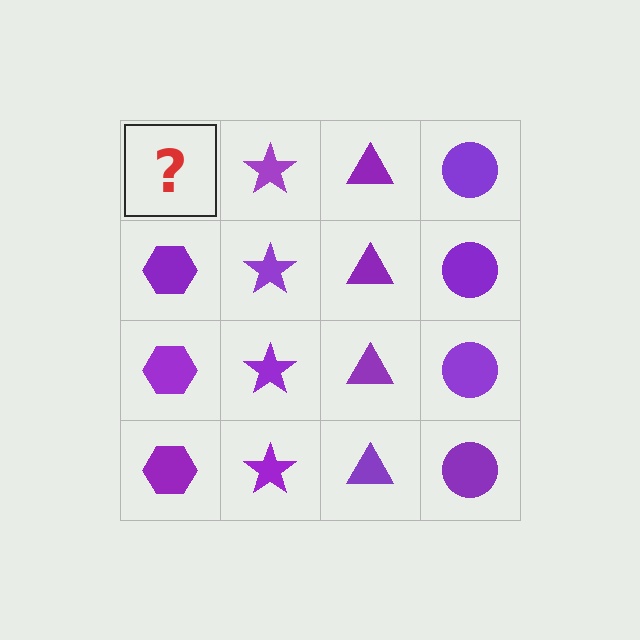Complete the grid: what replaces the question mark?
The question mark should be replaced with a purple hexagon.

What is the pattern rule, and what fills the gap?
The rule is that each column has a consistent shape. The gap should be filled with a purple hexagon.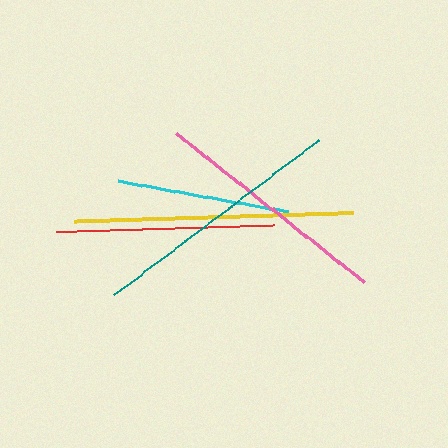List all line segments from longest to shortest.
From longest to shortest: yellow, teal, pink, red, cyan.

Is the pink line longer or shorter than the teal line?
The teal line is longer than the pink line.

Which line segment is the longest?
The yellow line is the longest at approximately 279 pixels.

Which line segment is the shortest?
The cyan line is the shortest at approximately 173 pixels.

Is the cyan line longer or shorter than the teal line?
The teal line is longer than the cyan line.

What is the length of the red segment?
The red segment is approximately 218 pixels long.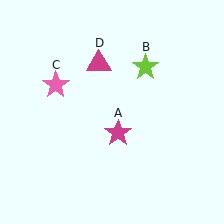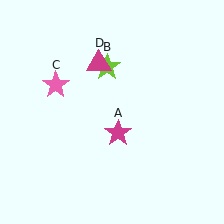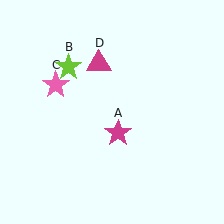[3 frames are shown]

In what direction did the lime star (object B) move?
The lime star (object B) moved left.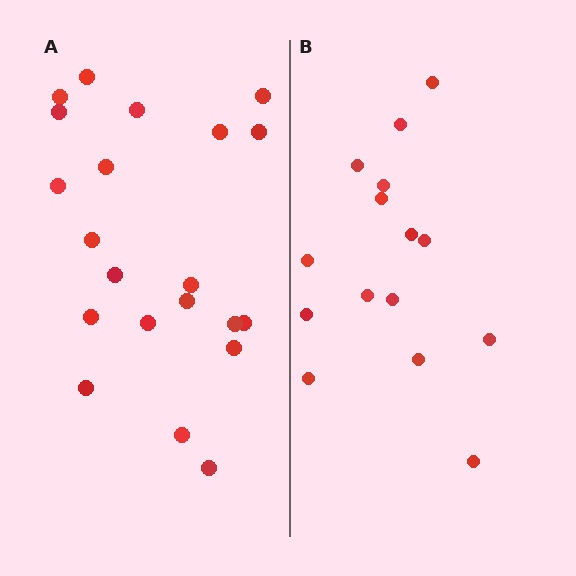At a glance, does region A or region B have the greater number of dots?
Region A (the left region) has more dots.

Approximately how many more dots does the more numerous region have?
Region A has about 6 more dots than region B.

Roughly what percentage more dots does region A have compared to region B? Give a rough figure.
About 40% more.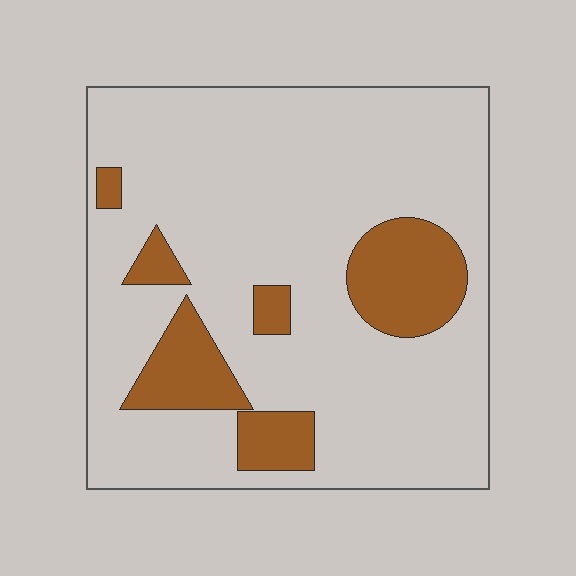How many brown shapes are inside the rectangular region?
6.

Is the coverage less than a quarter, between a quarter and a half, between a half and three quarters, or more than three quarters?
Less than a quarter.